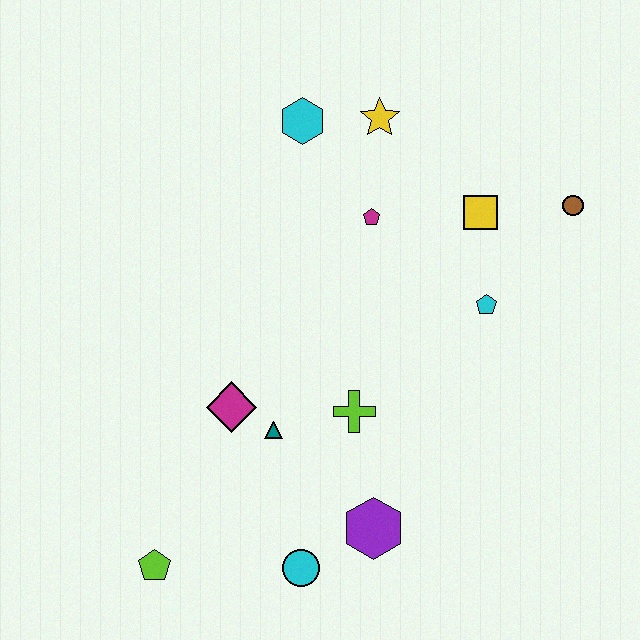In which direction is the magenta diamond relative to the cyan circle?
The magenta diamond is above the cyan circle.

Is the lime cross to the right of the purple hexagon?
No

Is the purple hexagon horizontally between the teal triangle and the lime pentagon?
No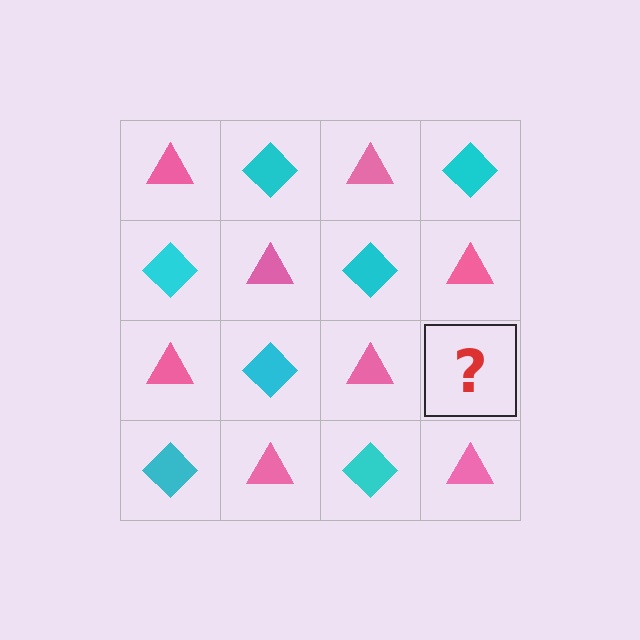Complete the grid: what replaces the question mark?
The question mark should be replaced with a cyan diamond.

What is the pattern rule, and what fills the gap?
The rule is that it alternates pink triangle and cyan diamond in a checkerboard pattern. The gap should be filled with a cyan diamond.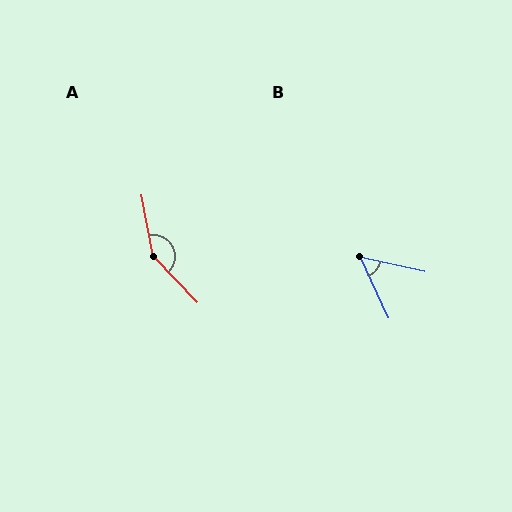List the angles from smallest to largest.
B (53°), A (147°).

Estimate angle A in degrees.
Approximately 147 degrees.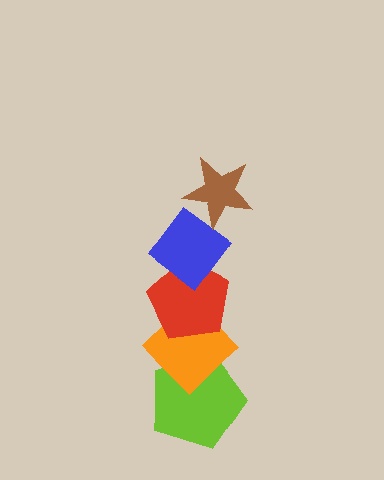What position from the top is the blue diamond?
The blue diamond is 2nd from the top.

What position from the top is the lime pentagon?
The lime pentagon is 5th from the top.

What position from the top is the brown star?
The brown star is 1st from the top.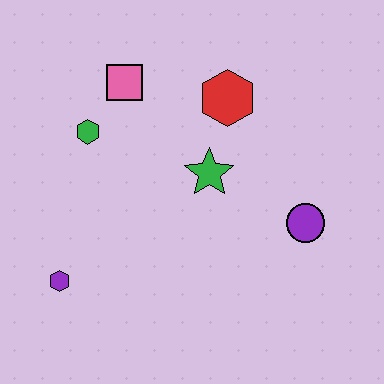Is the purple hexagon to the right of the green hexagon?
No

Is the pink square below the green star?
No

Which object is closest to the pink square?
The green hexagon is closest to the pink square.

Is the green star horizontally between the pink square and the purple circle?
Yes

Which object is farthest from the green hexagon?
The purple circle is farthest from the green hexagon.